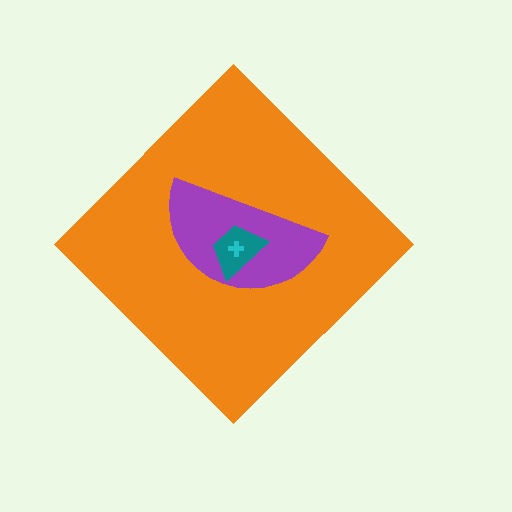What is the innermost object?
The cyan cross.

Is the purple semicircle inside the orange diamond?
Yes.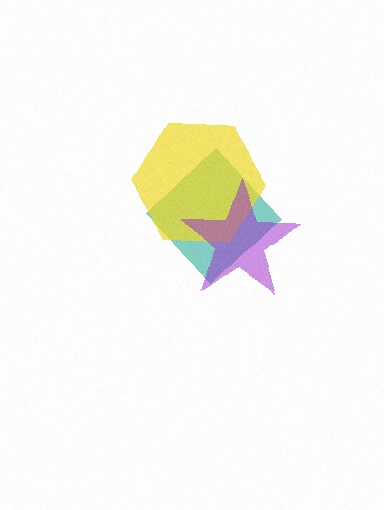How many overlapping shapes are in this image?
There are 3 overlapping shapes in the image.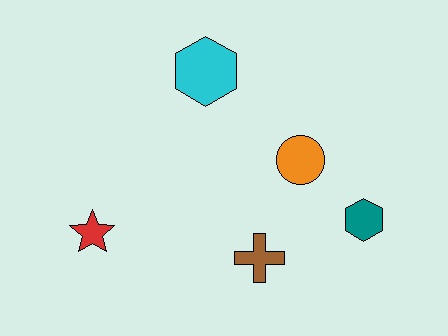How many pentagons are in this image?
There are no pentagons.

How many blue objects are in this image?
There are no blue objects.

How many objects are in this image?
There are 5 objects.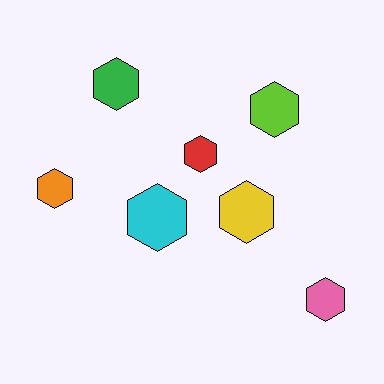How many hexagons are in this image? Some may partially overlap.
There are 7 hexagons.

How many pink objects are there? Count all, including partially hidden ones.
There is 1 pink object.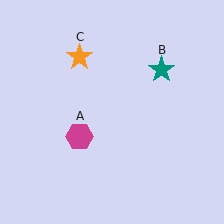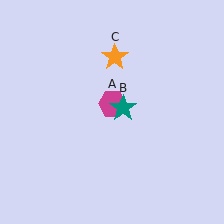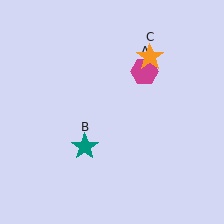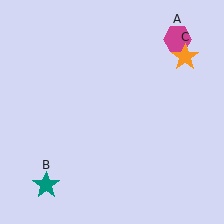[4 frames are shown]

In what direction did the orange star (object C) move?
The orange star (object C) moved right.